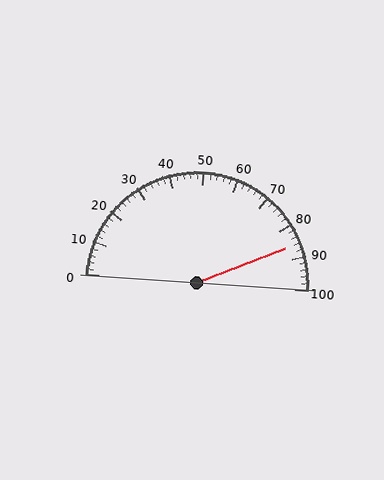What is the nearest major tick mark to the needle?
The nearest major tick mark is 90.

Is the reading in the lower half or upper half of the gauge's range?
The reading is in the upper half of the range (0 to 100).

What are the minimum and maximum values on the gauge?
The gauge ranges from 0 to 100.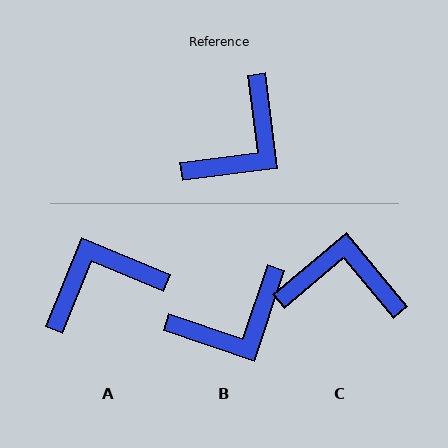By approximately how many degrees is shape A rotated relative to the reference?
Approximately 151 degrees counter-clockwise.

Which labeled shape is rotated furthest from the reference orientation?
A, about 151 degrees away.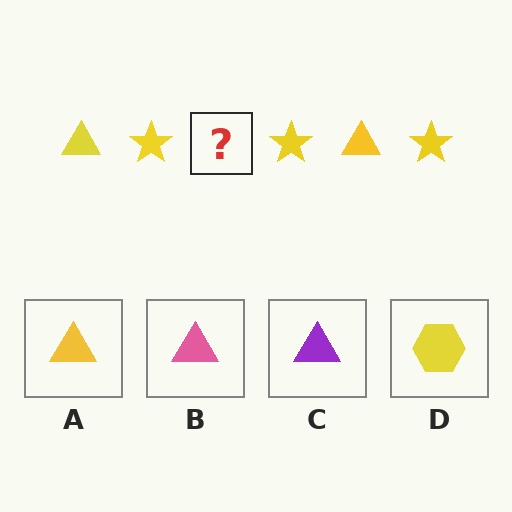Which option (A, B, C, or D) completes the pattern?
A.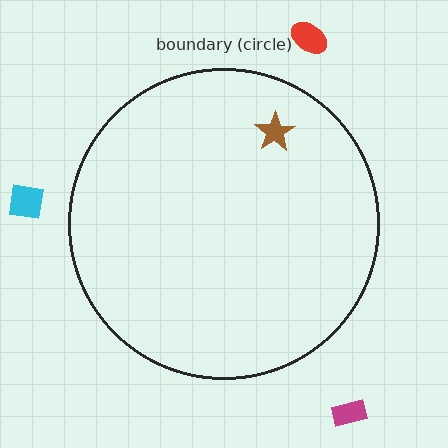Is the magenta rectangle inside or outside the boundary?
Outside.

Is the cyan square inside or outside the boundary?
Outside.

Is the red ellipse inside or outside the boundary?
Outside.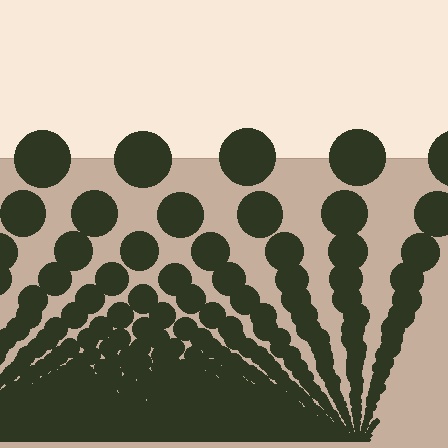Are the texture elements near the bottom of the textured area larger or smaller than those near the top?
Smaller. The gradient is inverted — elements near the bottom are smaller and denser.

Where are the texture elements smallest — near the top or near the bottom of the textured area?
Near the bottom.